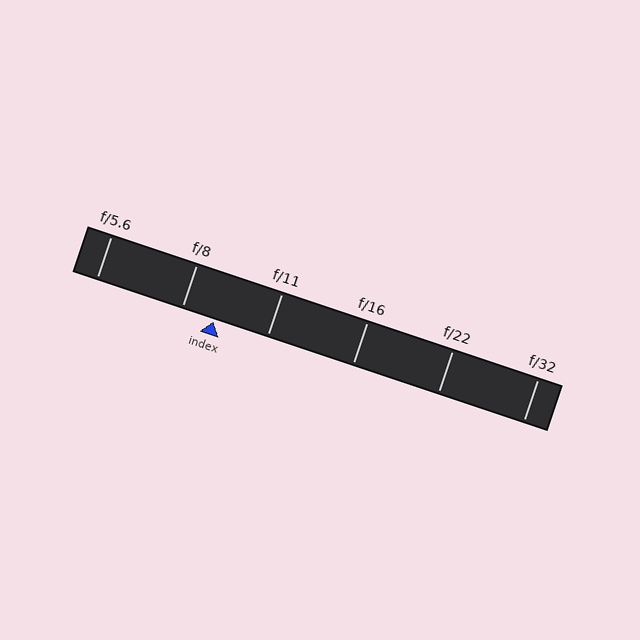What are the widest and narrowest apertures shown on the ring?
The widest aperture shown is f/5.6 and the narrowest is f/32.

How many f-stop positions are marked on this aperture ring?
There are 6 f-stop positions marked.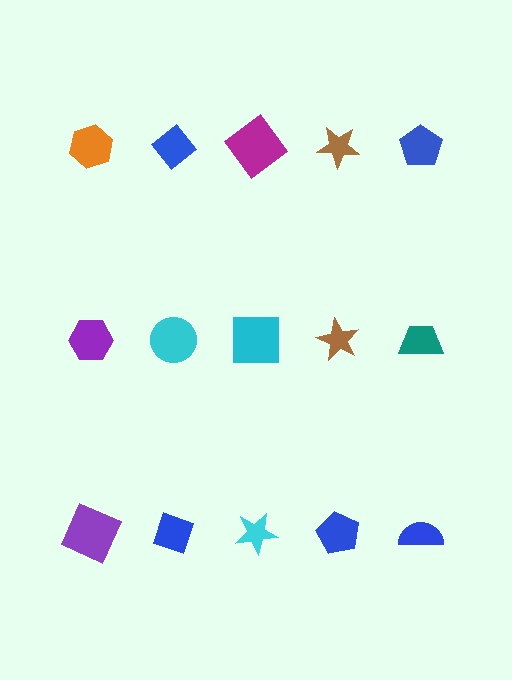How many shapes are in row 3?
5 shapes.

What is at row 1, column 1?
An orange hexagon.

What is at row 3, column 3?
A cyan star.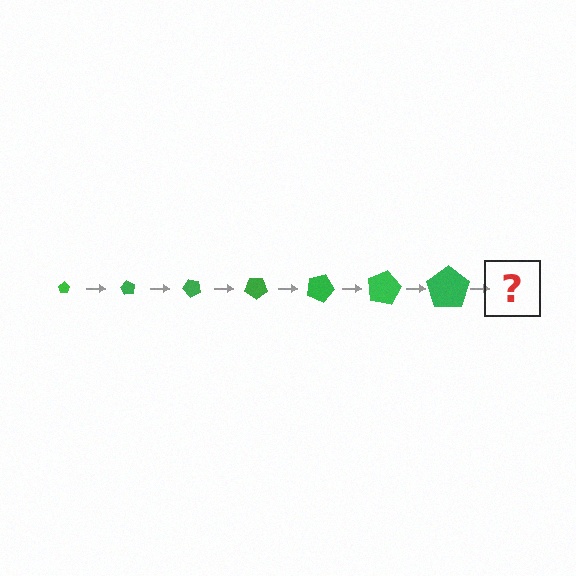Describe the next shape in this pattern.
It should be a pentagon, larger than the previous one and rotated 420 degrees from the start.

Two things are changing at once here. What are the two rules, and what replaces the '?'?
The two rules are that the pentagon grows larger each step and it rotates 60 degrees each step. The '?' should be a pentagon, larger than the previous one and rotated 420 degrees from the start.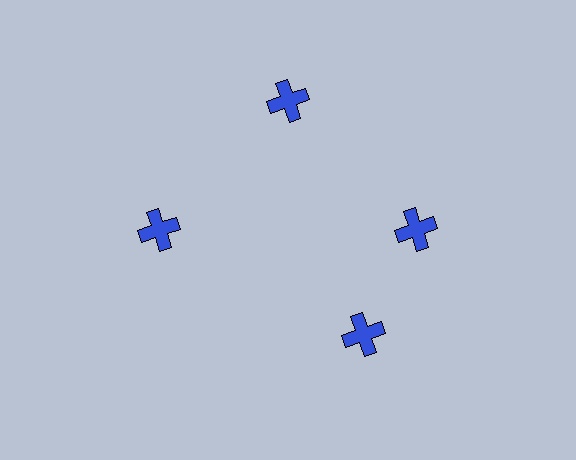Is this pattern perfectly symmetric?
No. The 4 blue crosses are arranged in a ring, but one element near the 6 o'clock position is rotated out of alignment along the ring, breaking the 4-fold rotational symmetry.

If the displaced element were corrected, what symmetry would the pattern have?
It would have 4-fold rotational symmetry — the pattern would map onto itself every 90 degrees.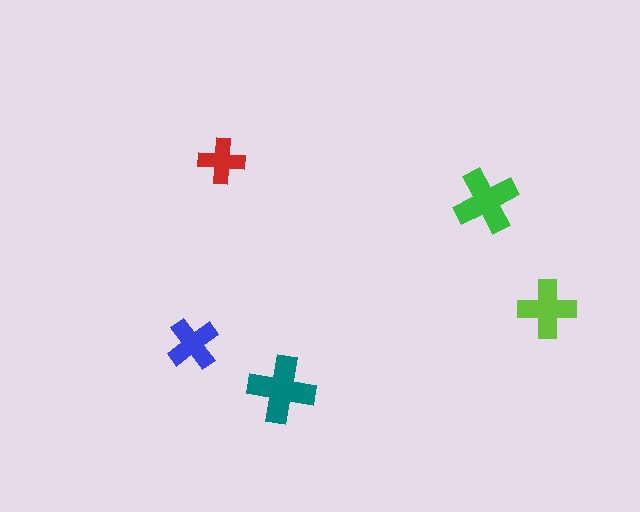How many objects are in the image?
There are 5 objects in the image.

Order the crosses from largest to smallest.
the teal one, the green one, the lime one, the blue one, the red one.